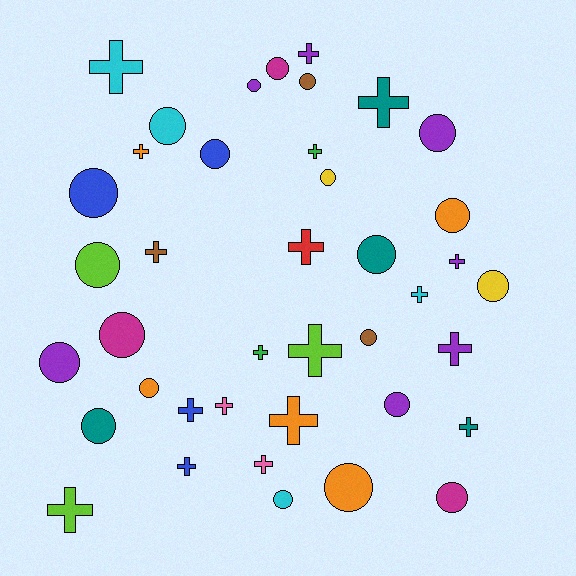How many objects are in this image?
There are 40 objects.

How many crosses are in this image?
There are 19 crosses.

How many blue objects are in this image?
There are 4 blue objects.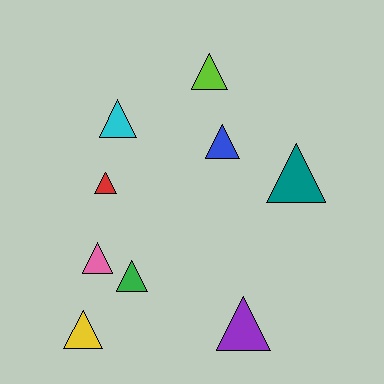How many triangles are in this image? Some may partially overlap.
There are 9 triangles.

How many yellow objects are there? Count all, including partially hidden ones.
There is 1 yellow object.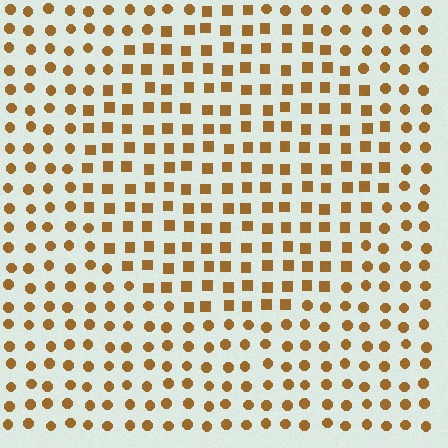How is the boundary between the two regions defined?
The boundary is defined by a change in element shape: squares inside vs. circles outside. All elements share the same color and spacing.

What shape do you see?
I see a circle.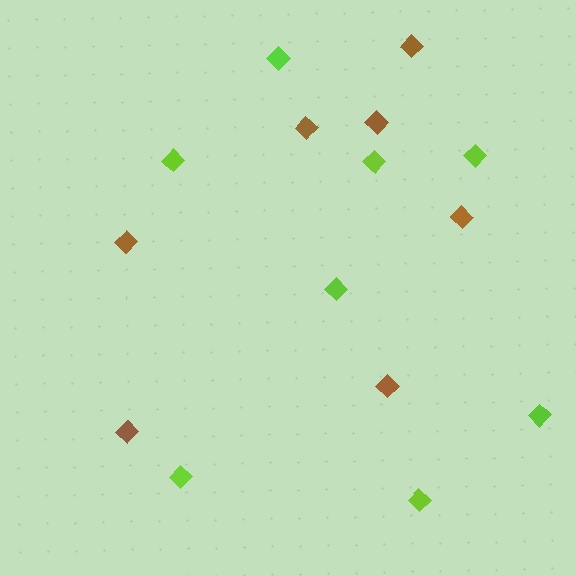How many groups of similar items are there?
There are 2 groups: one group of lime diamonds (8) and one group of brown diamonds (7).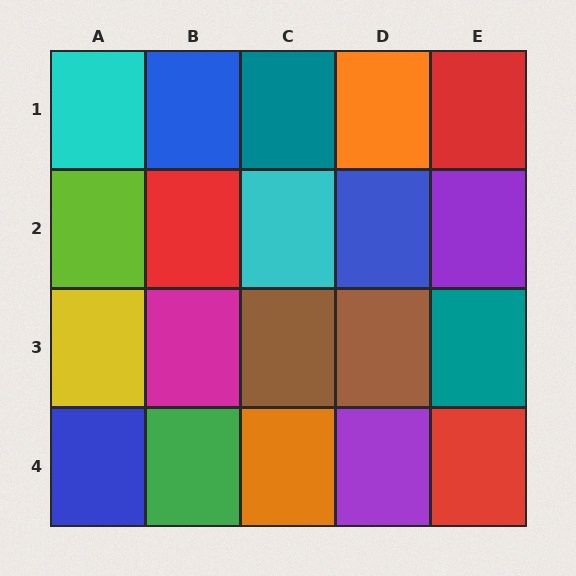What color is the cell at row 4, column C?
Orange.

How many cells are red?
3 cells are red.